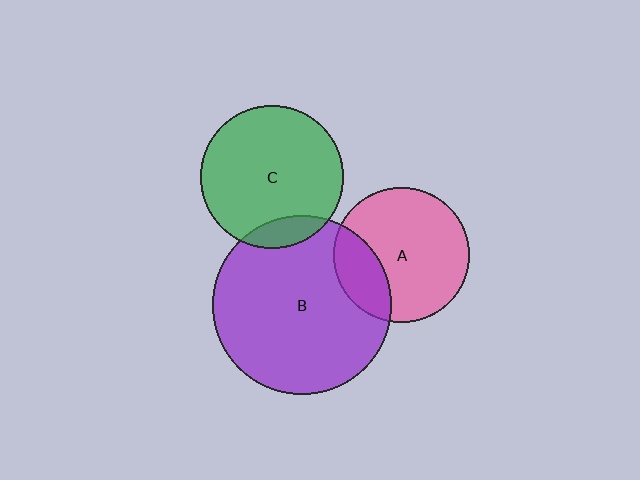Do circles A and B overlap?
Yes.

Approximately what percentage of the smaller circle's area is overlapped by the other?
Approximately 25%.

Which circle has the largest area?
Circle B (purple).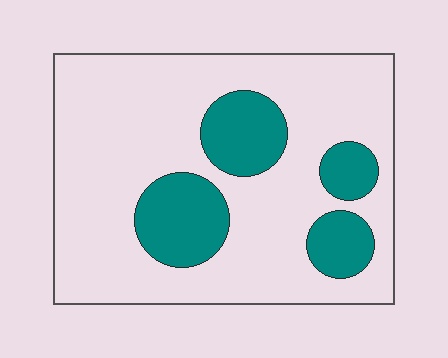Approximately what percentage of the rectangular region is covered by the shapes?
Approximately 25%.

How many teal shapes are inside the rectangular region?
4.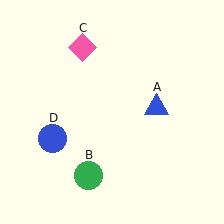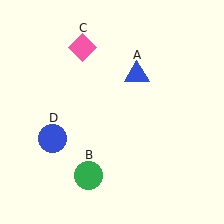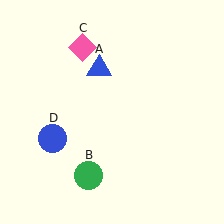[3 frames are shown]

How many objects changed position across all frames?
1 object changed position: blue triangle (object A).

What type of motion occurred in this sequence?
The blue triangle (object A) rotated counterclockwise around the center of the scene.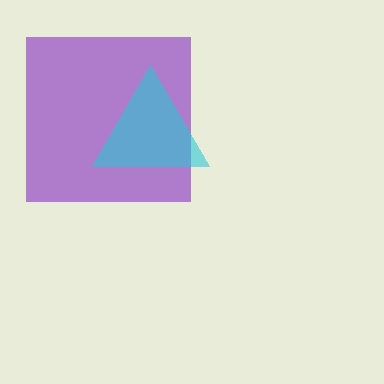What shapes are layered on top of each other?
The layered shapes are: a purple square, a cyan triangle.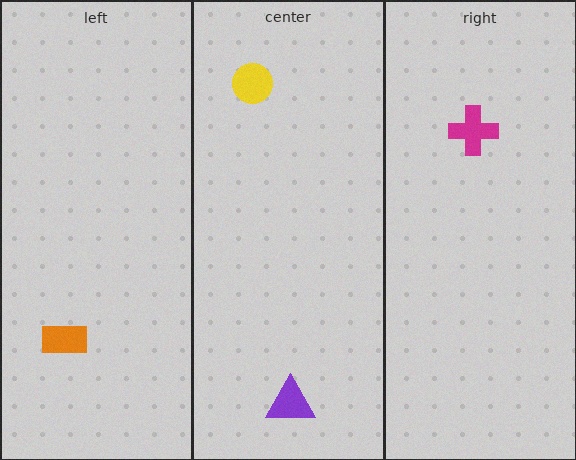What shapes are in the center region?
The yellow circle, the purple triangle.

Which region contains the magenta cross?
The right region.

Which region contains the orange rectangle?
The left region.